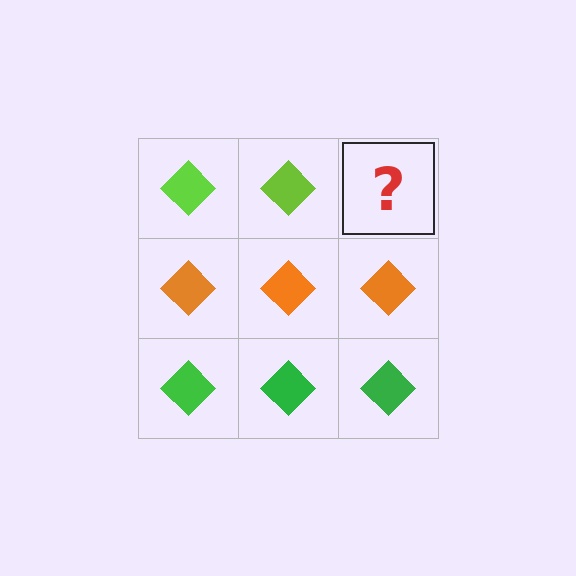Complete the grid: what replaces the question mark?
The question mark should be replaced with a lime diamond.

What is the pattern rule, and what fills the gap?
The rule is that each row has a consistent color. The gap should be filled with a lime diamond.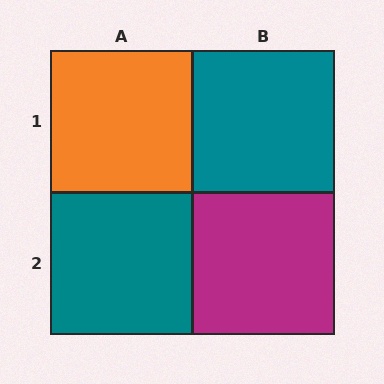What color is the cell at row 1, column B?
Teal.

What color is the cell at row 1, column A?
Orange.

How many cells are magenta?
1 cell is magenta.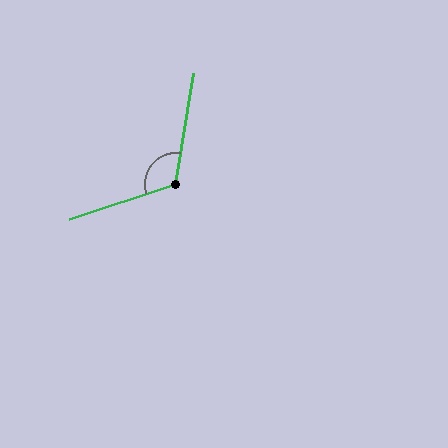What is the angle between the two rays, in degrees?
Approximately 117 degrees.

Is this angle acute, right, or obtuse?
It is obtuse.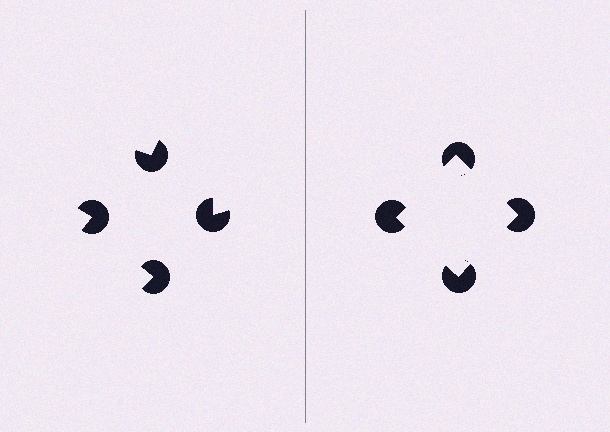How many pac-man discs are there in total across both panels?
8 — 4 on each side.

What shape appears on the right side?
An illusory square.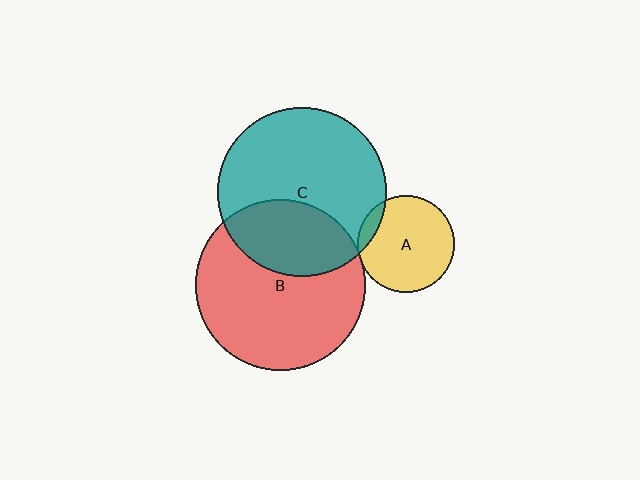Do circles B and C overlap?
Yes.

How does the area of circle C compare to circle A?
Approximately 3.0 times.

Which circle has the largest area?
Circle B (red).